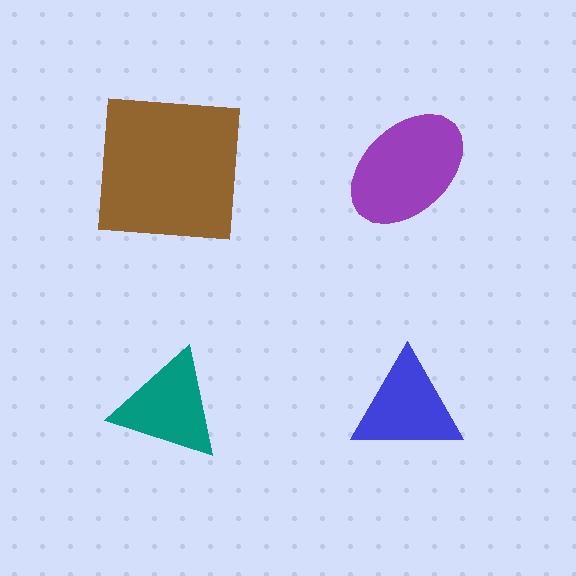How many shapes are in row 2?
2 shapes.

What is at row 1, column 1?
A brown square.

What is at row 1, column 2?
A purple ellipse.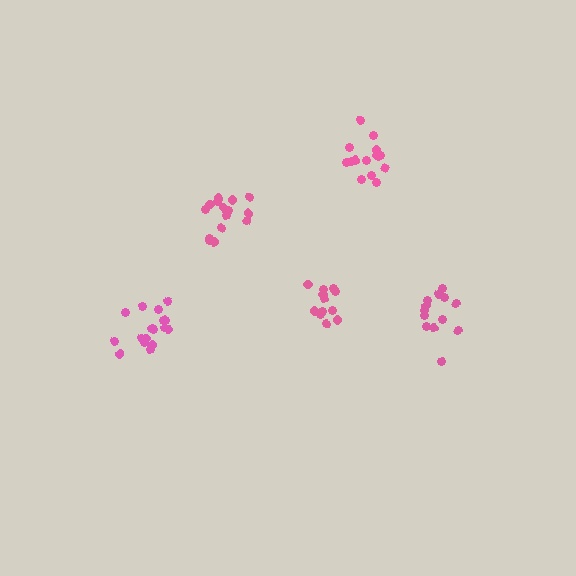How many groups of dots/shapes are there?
There are 5 groups.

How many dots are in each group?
Group 1: 15 dots, Group 2: 15 dots, Group 3: 13 dots, Group 4: 17 dots, Group 5: 12 dots (72 total).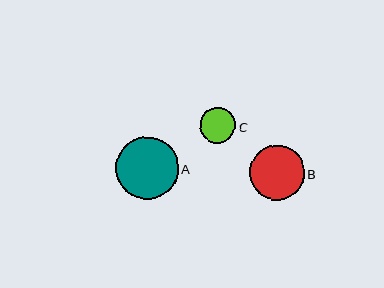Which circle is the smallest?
Circle C is the smallest with a size of approximately 36 pixels.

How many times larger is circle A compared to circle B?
Circle A is approximately 1.1 times the size of circle B.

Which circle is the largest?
Circle A is the largest with a size of approximately 62 pixels.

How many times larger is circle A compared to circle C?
Circle A is approximately 1.7 times the size of circle C.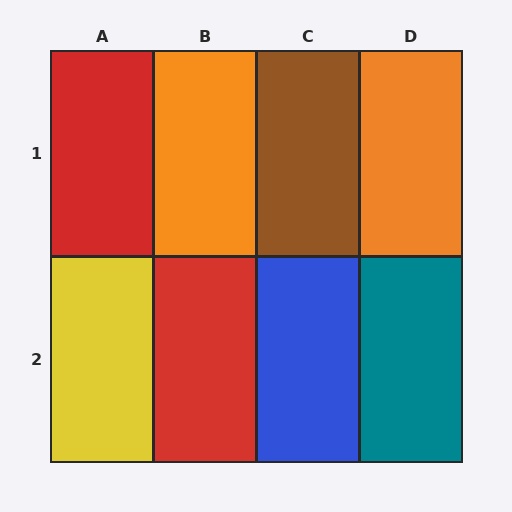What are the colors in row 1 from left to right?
Red, orange, brown, orange.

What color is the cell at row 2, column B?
Red.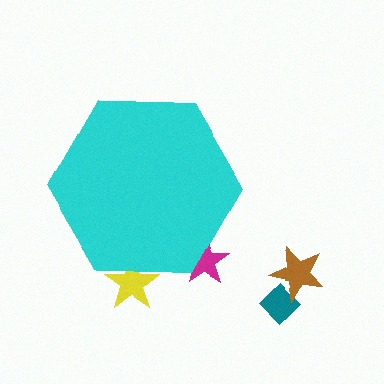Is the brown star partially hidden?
No, the brown star is fully visible.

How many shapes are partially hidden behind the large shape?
2 shapes are partially hidden.